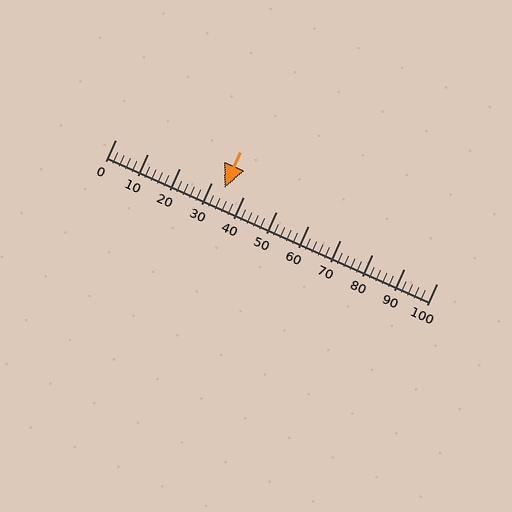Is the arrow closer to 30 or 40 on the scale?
The arrow is closer to 30.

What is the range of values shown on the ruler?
The ruler shows values from 0 to 100.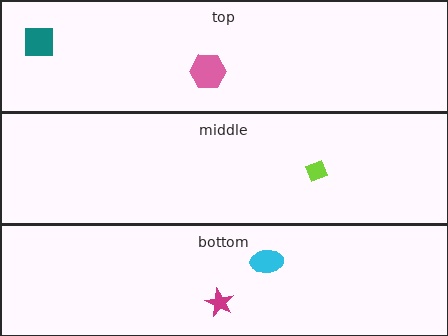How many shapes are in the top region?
2.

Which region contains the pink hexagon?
The top region.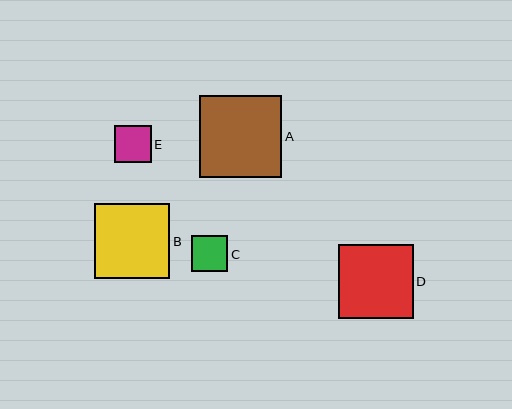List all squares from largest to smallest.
From largest to smallest: A, B, D, E, C.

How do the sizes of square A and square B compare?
Square A and square B are approximately the same size.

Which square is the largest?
Square A is the largest with a size of approximately 82 pixels.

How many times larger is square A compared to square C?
Square A is approximately 2.3 times the size of square C.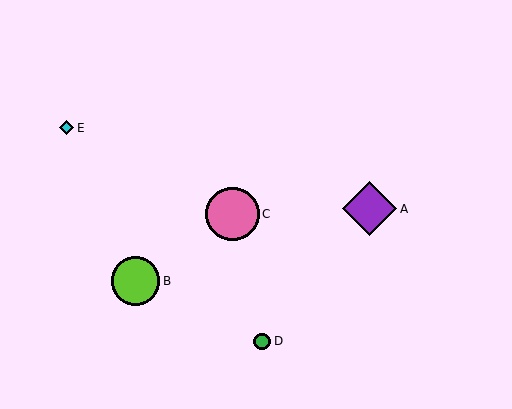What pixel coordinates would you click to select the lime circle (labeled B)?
Click at (136, 281) to select the lime circle B.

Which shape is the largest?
The purple diamond (labeled A) is the largest.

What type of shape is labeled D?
Shape D is a green circle.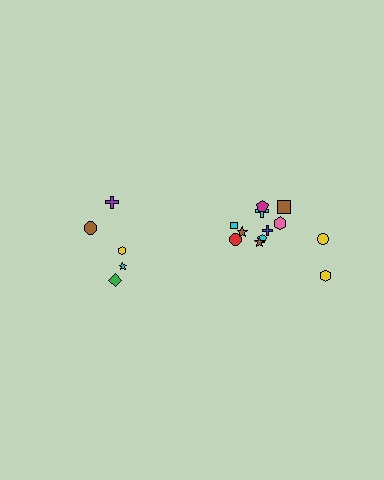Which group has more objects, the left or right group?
The right group.